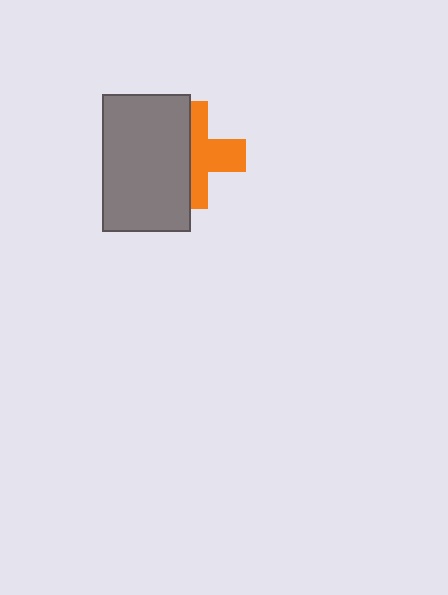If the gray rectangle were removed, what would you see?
You would see the complete orange cross.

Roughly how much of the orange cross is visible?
About half of it is visible (roughly 50%).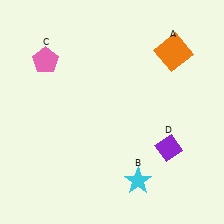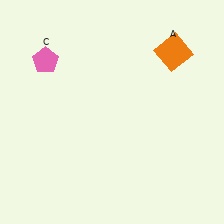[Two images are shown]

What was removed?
The purple diamond (D), the cyan star (B) were removed in Image 2.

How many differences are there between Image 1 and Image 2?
There are 2 differences between the two images.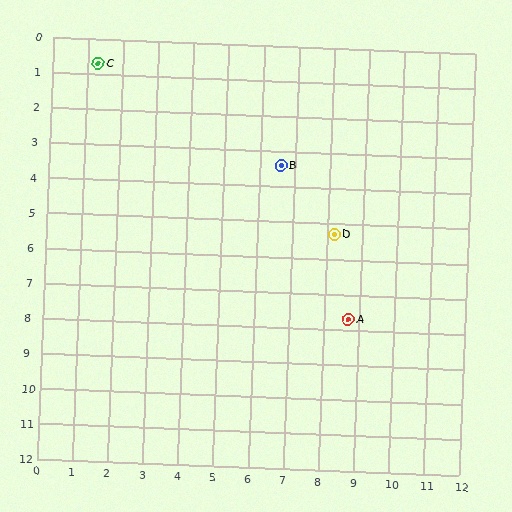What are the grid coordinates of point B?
Point B is at approximately (6.6, 3.4).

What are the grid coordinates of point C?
Point C is at approximately (1.3, 0.7).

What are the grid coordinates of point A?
Point A is at approximately (8.7, 7.7).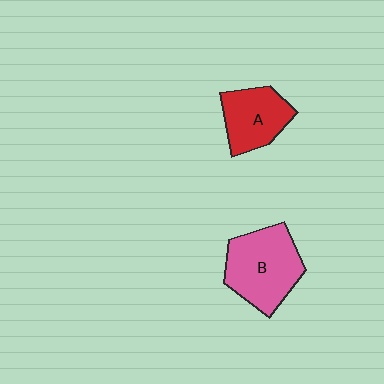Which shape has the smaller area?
Shape A (red).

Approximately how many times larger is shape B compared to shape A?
Approximately 1.4 times.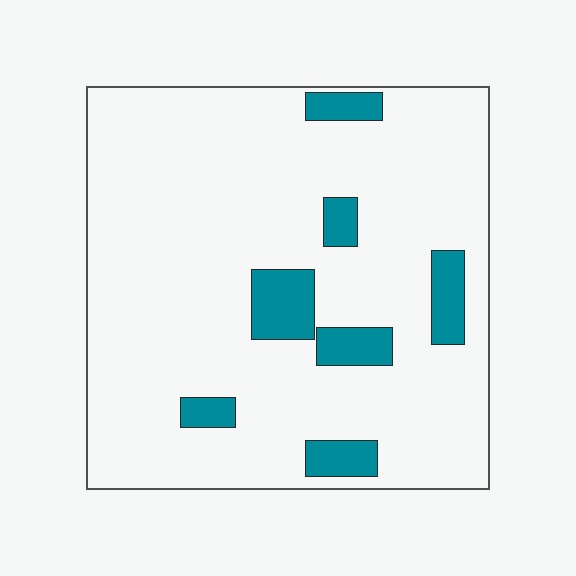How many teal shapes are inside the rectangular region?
7.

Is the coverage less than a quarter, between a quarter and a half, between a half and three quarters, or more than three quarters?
Less than a quarter.